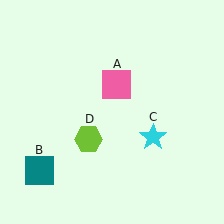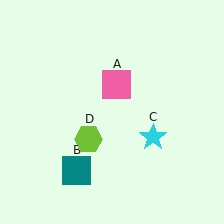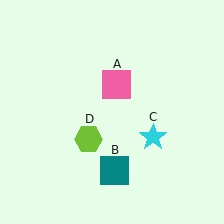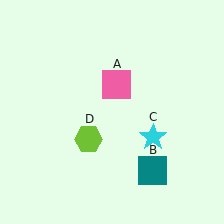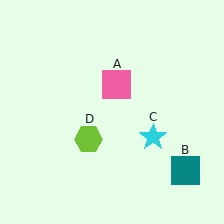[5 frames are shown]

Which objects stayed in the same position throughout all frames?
Pink square (object A) and cyan star (object C) and lime hexagon (object D) remained stationary.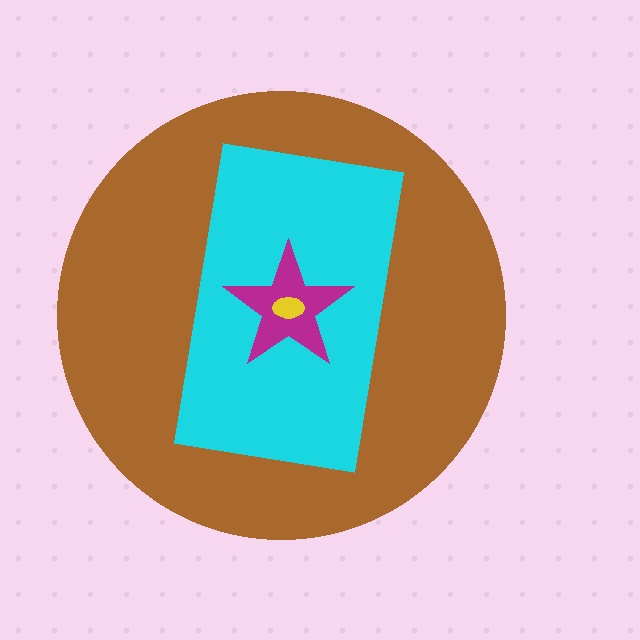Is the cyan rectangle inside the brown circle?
Yes.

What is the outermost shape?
The brown circle.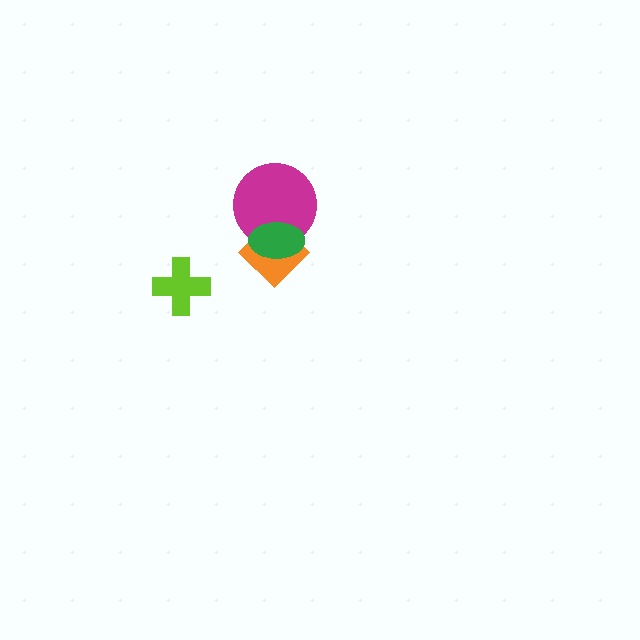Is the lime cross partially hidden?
No, no other shape covers it.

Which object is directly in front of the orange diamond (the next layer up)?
The magenta circle is directly in front of the orange diamond.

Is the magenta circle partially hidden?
Yes, it is partially covered by another shape.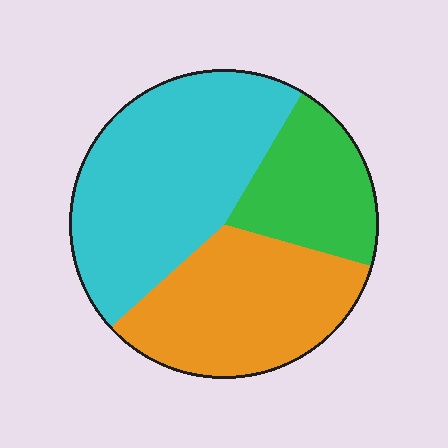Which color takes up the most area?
Cyan, at roughly 45%.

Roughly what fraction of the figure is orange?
Orange takes up about one third (1/3) of the figure.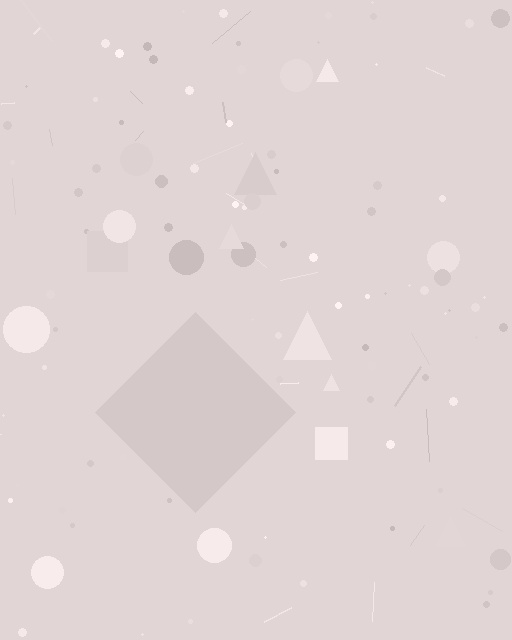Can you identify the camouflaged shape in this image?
The camouflaged shape is a diamond.